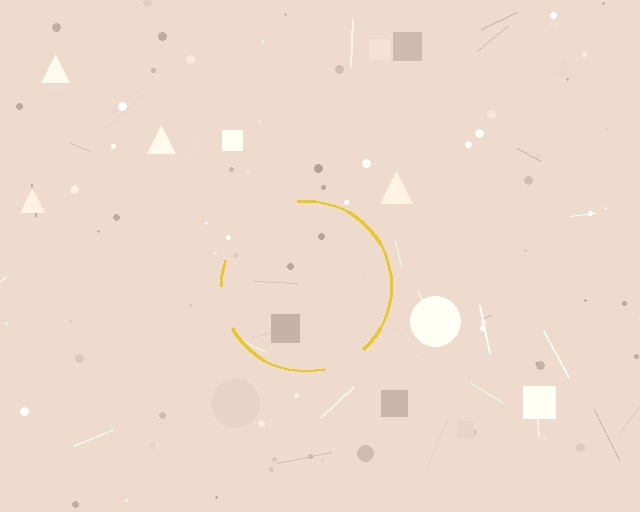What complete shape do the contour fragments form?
The contour fragments form a circle.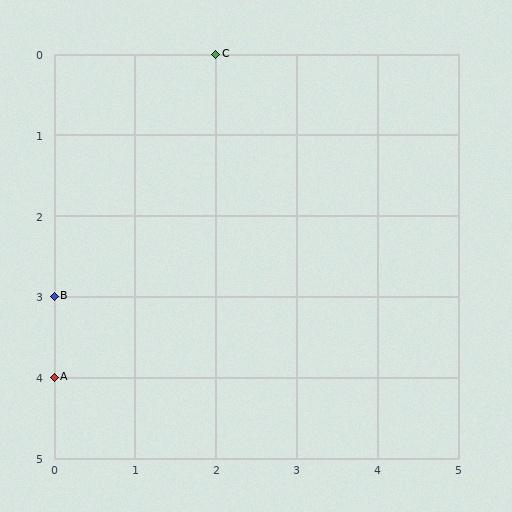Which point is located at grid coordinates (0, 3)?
Point B is at (0, 3).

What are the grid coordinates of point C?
Point C is at grid coordinates (2, 0).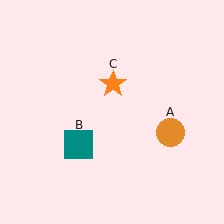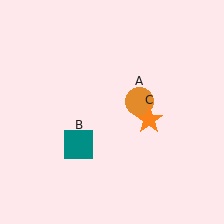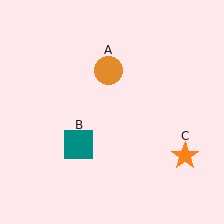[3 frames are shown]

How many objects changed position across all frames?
2 objects changed position: orange circle (object A), orange star (object C).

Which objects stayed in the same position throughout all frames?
Teal square (object B) remained stationary.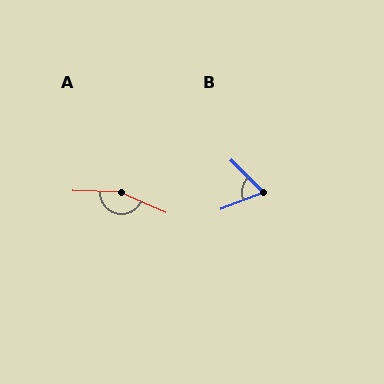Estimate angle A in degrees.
Approximately 158 degrees.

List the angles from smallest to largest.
B (67°), A (158°).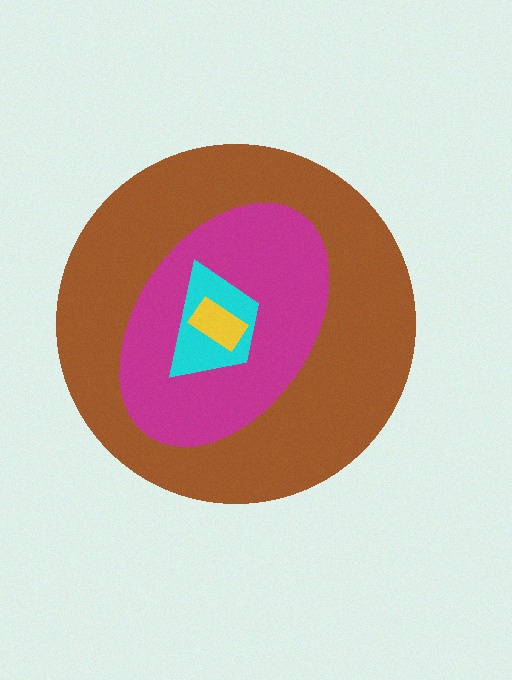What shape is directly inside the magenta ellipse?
The cyan trapezoid.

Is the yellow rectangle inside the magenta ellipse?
Yes.